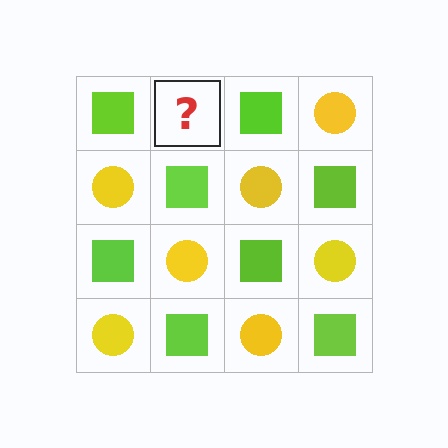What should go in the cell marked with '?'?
The missing cell should contain a yellow circle.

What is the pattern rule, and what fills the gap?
The rule is that it alternates lime square and yellow circle in a checkerboard pattern. The gap should be filled with a yellow circle.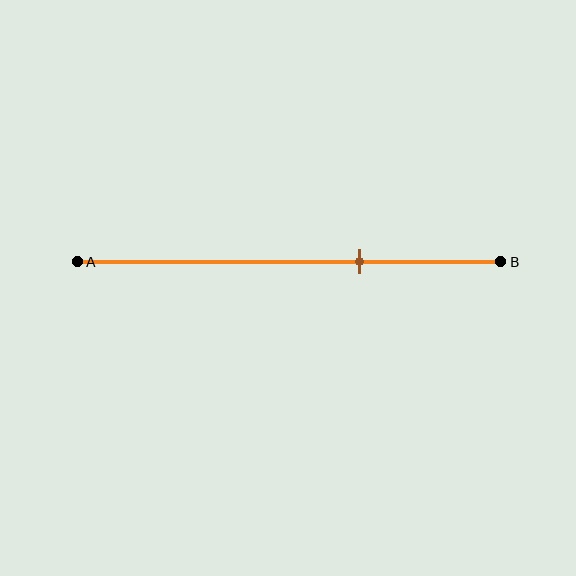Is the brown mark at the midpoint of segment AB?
No, the mark is at about 65% from A, not at the 50% midpoint.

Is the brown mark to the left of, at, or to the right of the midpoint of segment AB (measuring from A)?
The brown mark is to the right of the midpoint of segment AB.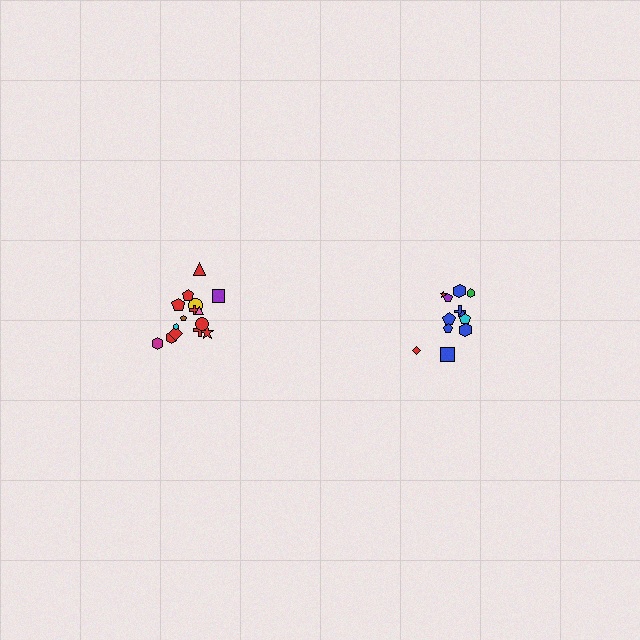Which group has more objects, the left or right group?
The left group.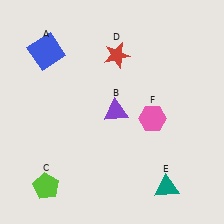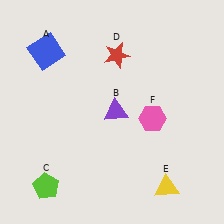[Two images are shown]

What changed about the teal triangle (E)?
In Image 1, E is teal. In Image 2, it changed to yellow.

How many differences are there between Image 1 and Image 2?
There is 1 difference between the two images.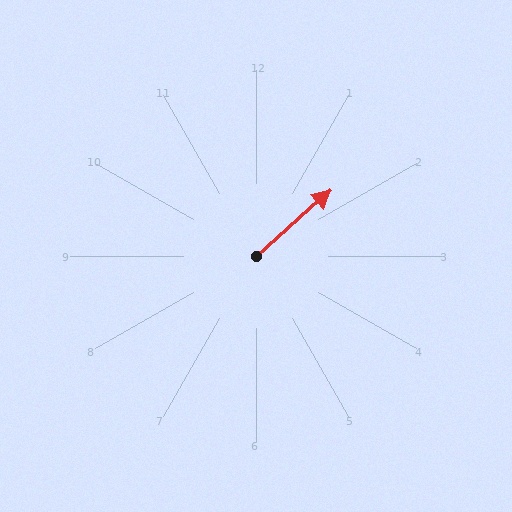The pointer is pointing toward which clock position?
Roughly 2 o'clock.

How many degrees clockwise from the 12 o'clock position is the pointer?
Approximately 48 degrees.